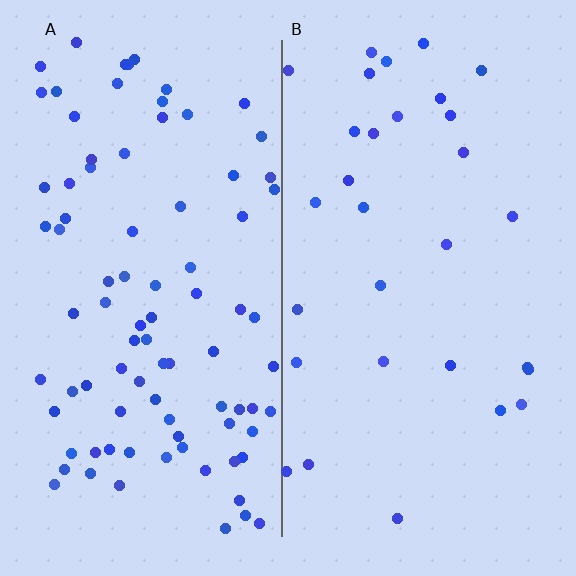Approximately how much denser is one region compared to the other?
Approximately 2.9× — region A over region B.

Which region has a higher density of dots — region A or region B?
A (the left).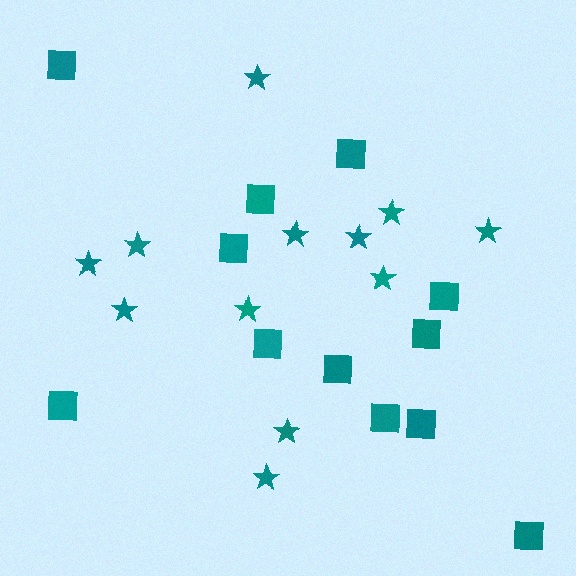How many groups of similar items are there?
There are 2 groups: one group of stars (12) and one group of squares (12).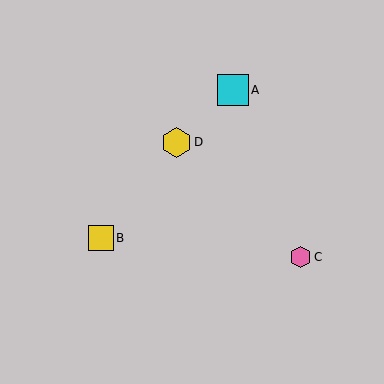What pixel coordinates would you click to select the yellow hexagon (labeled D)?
Click at (176, 142) to select the yellow hexagon D.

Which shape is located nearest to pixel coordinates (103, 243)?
The yellow square (labeled B) at (101, 238) is nearest to that location.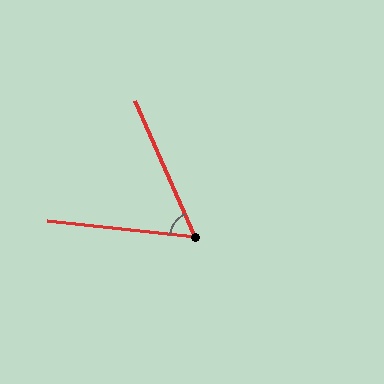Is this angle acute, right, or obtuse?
It is acute.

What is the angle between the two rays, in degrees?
Approximately 60 degrees.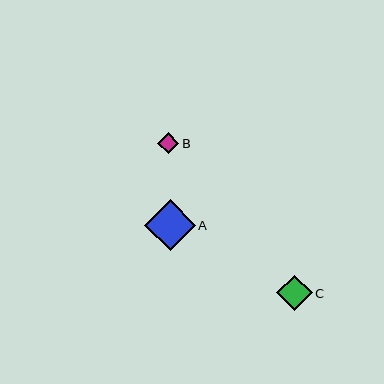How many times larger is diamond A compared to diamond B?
Diamond A is approximately 2.4 times the size of diamond B.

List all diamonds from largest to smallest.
From largest to smallest: A, C, B.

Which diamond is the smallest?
Diamond B is the smallest with a size of approximately 21 pixels.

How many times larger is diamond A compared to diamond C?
Diamond A is approximately 1.4 times the size of diamond C.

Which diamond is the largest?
Diamond A is the largest with a size of approximately 51 pixels.